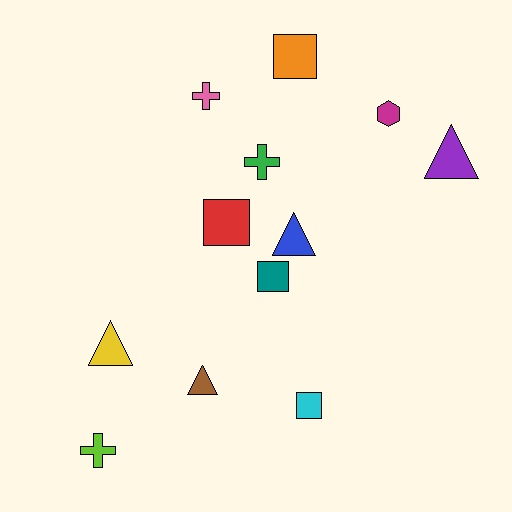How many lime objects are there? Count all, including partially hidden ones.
There is 1 lime object.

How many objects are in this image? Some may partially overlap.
There are 12 objects.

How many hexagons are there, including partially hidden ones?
There is 1 hexagon.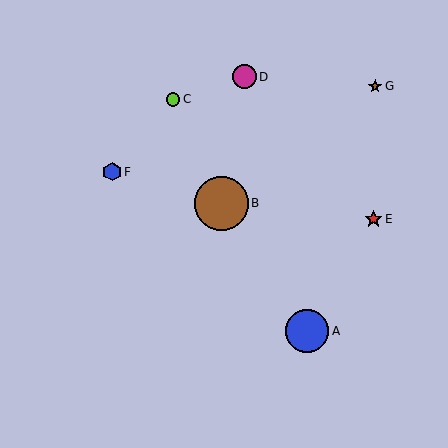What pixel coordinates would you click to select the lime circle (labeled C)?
Click at (173, 99) to select the lime circle C.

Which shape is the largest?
The brown circle (labeled B) is the largest.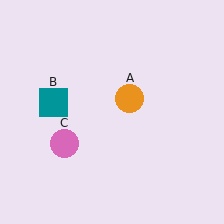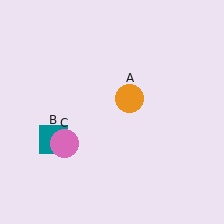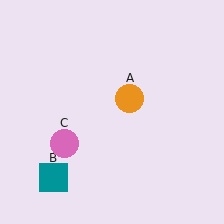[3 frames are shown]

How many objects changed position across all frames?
1 object changed position: teal square (object B).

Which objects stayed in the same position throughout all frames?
Orange circle (object A) and pink circle (object C) remained stationary.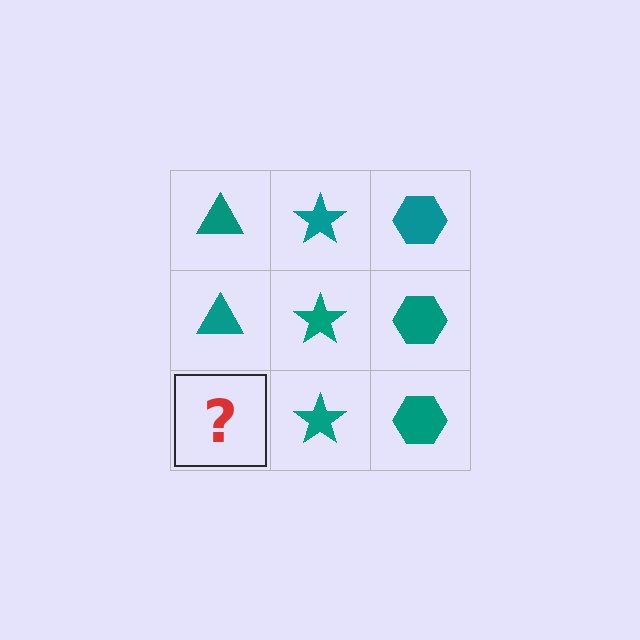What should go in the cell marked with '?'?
The missing cell should contain a teal triangle.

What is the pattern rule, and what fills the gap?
The rule is that each column has a consistent shape. The gap should be filled with a teal triangle.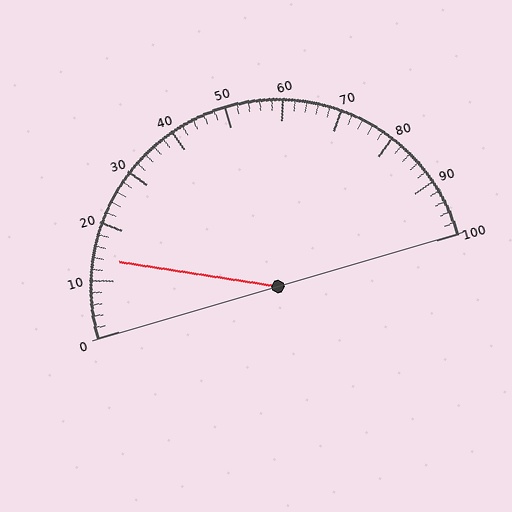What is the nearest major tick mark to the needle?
The nearest major tick mark is 10.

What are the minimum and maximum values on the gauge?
The gauge ranges from 0 to 100.